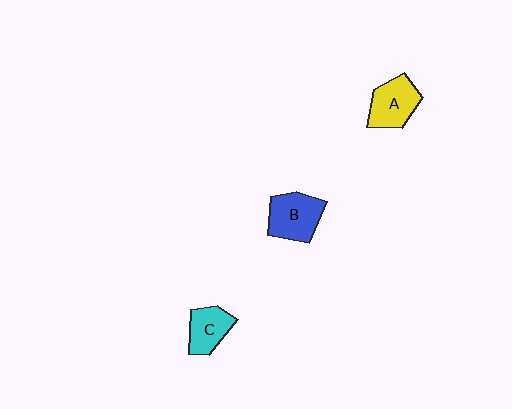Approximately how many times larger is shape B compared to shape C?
Approximately 1.3 times.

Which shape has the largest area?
Shape B (blue).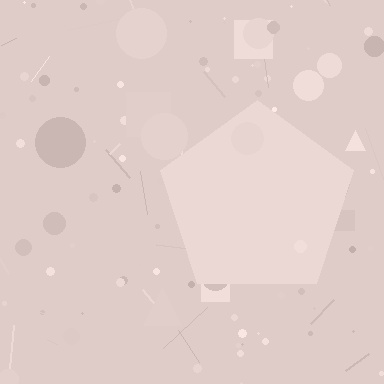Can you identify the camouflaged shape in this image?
The camouflaged shape is a pentagon.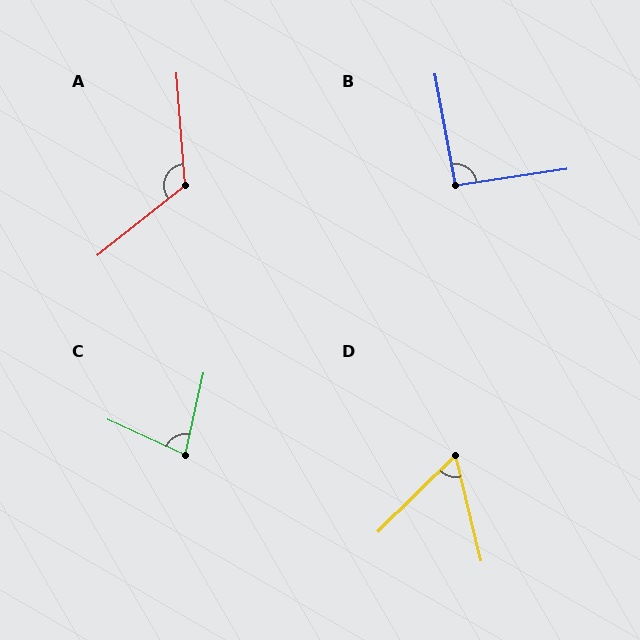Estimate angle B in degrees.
Approximately 92 degrees.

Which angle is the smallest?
D, at approximately 59 degrees.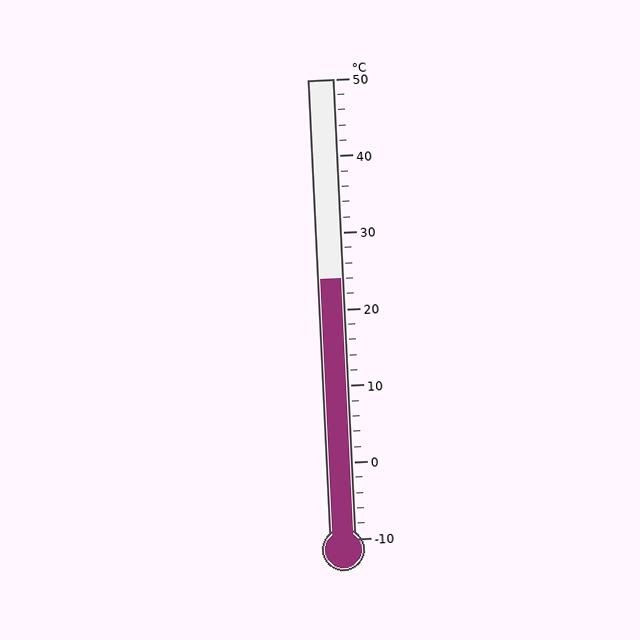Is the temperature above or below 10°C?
The temperature is above 10°C.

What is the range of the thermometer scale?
The thermometer scale ranges from -10°C to 50°C.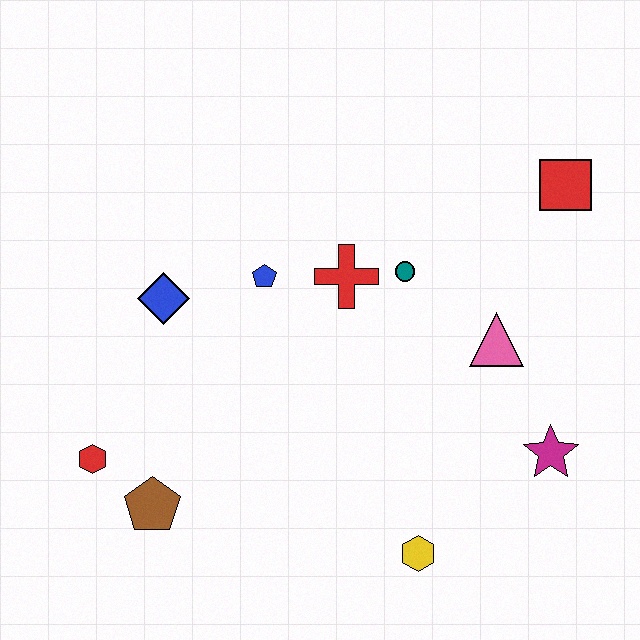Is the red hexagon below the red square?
Yes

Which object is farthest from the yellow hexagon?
The red square is farthest from the yellow hexagon.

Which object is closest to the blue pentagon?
The red cross is closest to the blue pentagon.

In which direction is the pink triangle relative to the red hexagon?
The pink triangle is to the right of the red hexagon.